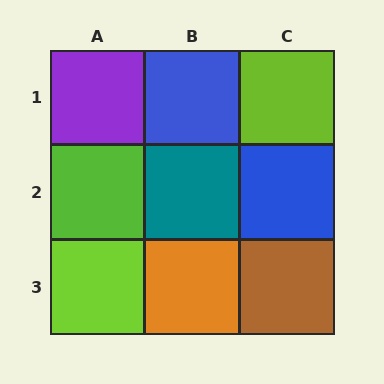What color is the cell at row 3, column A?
Lime.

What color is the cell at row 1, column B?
Blue.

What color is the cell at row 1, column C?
Lime.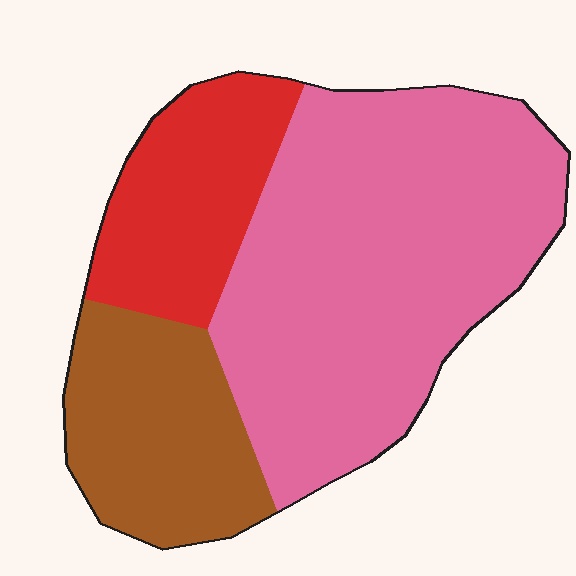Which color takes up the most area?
Pink, at roughly 60%.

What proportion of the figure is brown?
Brown takes up about one fifth (1/5) of the figure.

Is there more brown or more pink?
Pink.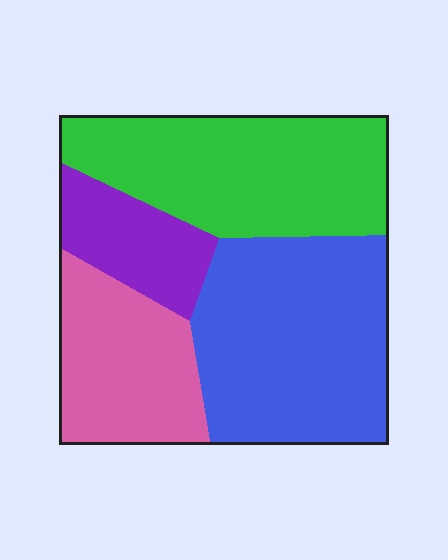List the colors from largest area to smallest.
From largest to smallest: blue, green, pink, purple.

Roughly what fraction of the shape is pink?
Pink covers 21% of the shape.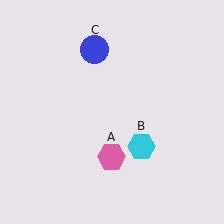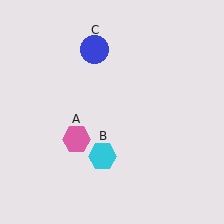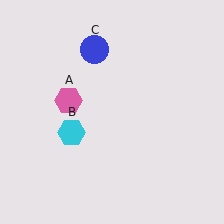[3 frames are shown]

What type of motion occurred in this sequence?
The pink hexagon (object A), cyan hexagon (object B) rotated clockwise around the center of the scene.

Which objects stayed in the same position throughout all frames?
Blue circle (object C) remained stationary.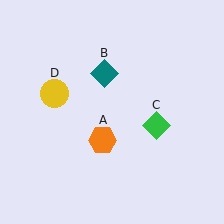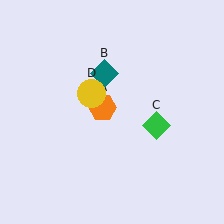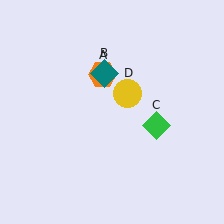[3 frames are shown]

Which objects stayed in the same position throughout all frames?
Teal diamond (object B) and green diamond (object C) remained stationary.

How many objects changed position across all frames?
2 objects changed position: orange hexagon (object A), yellow circle (object D).